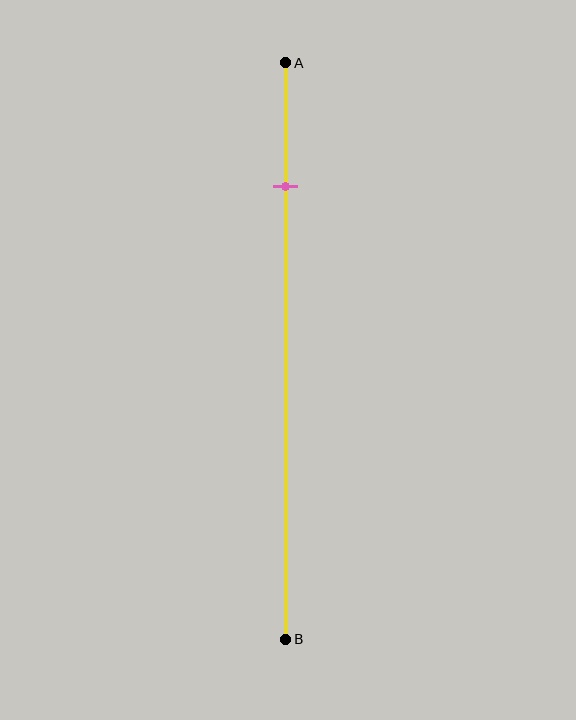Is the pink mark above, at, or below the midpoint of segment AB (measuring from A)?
The pink mark is above the midpoint of segment AB.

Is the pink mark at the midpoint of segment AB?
No, the mark is at about 20% from A, not at the 50% midpoint.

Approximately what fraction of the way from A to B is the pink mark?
The pink mark is approximately 20% of the way from A to B.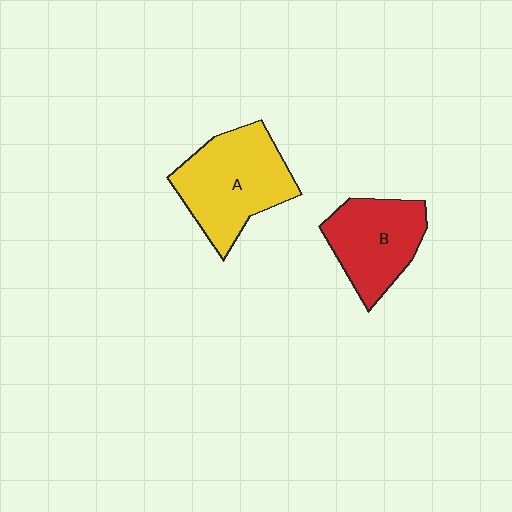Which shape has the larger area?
Shape A (yellow).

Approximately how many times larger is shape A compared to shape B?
Approximately 1.3 times.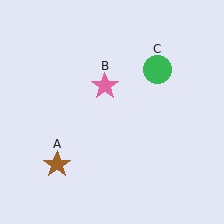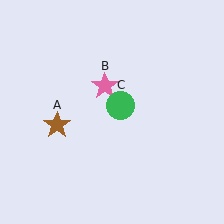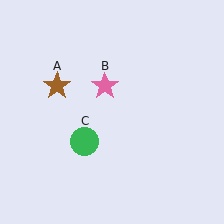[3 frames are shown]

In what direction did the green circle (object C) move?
The green circle (object C) moved down and to the left.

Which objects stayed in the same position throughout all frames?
Pink star (object B) remained stationary.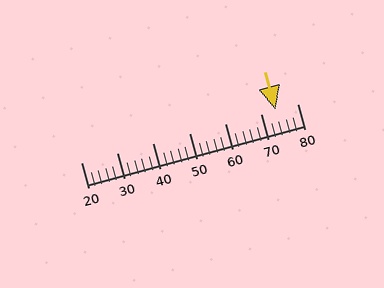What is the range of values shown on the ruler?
The ruler shows values from 20 to 80.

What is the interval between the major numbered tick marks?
The major tick marks are spaced 10 units apart.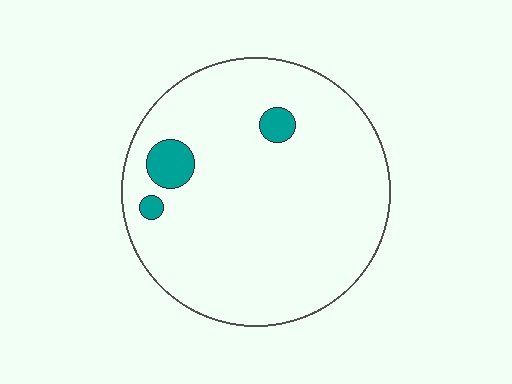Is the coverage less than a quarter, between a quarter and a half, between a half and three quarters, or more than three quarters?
Less than a quarter.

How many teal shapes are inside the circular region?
3.